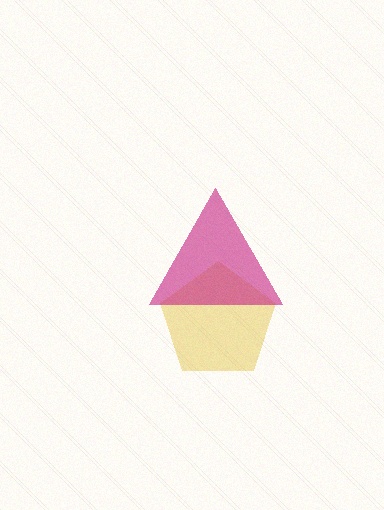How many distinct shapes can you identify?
There are 2 distinct shapes: a yellow pentagon, a magenta triangle.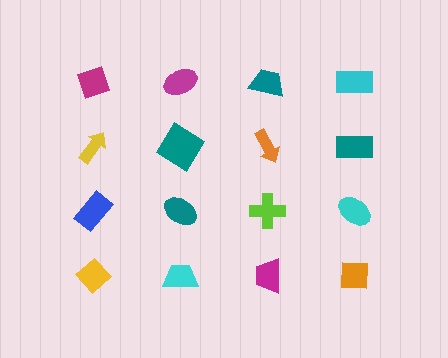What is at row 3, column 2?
A teal ellipse.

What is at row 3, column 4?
A cyan ellipse.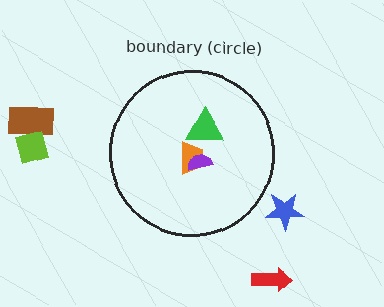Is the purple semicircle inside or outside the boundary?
Inside.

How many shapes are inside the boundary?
3 inside, 4 outside.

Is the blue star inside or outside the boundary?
Outside.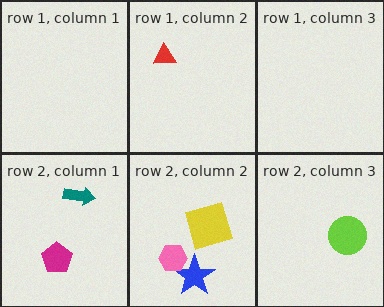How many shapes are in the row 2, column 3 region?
1.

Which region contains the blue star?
The row 2, column 2 region.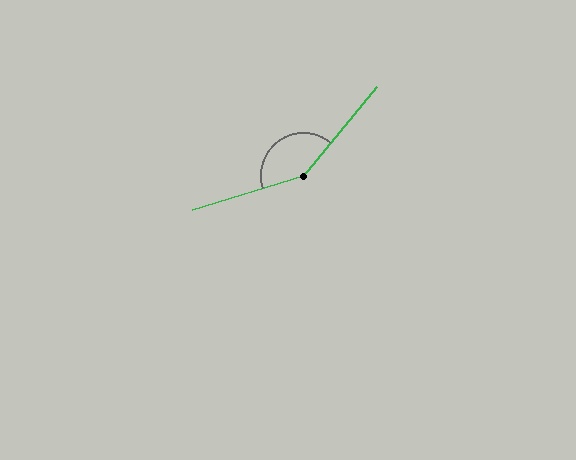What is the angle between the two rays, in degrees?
Approximately 147 degrees.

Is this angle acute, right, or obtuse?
It is obtuse.